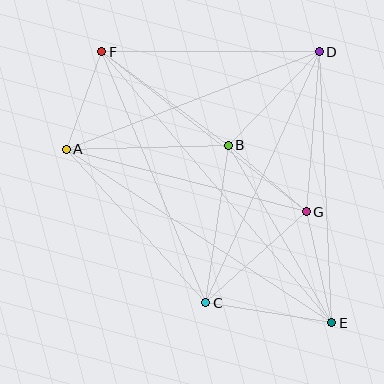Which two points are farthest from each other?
Points E and F are farthest from each other.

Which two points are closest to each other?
Points B and G are closest to each other.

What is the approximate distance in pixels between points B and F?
The distance between B and F is approximately 157 pixels.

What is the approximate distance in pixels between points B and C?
The distance between B and C is approximately 159 pixels.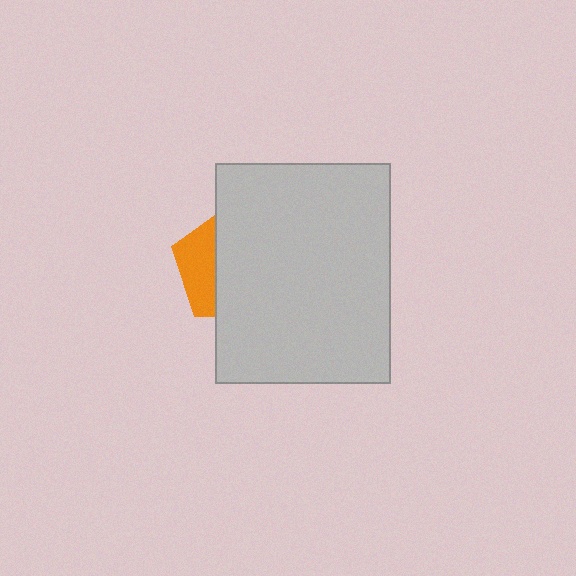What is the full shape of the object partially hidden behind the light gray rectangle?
The partially hidden object is an orange pentagon.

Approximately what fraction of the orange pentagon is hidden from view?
Roughly 68% of the orange pentagon is hidden behind the light gray rectangle.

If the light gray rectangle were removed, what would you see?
You would see the complete orange pentagon.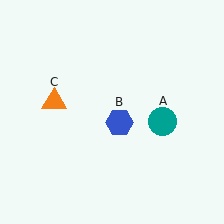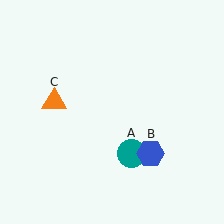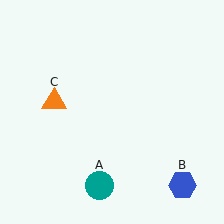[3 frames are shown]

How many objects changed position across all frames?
2 objects changed position: teal circle (object A), blue hexagon (object B).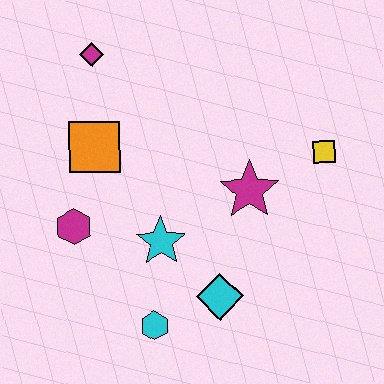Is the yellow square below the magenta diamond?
Yes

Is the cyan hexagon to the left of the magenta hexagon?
No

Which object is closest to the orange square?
The magenta hexagon is closest to the orange square.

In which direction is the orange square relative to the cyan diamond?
The orange square is above the cyan diamond.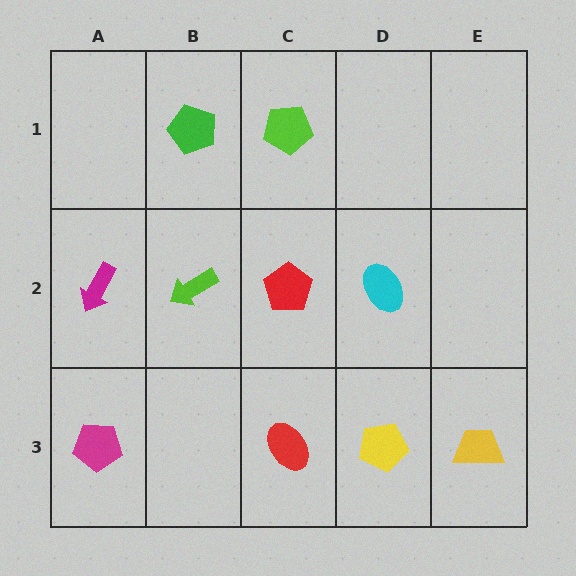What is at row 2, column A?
A magenta arrow.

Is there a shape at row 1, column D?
No, that cell is empty.